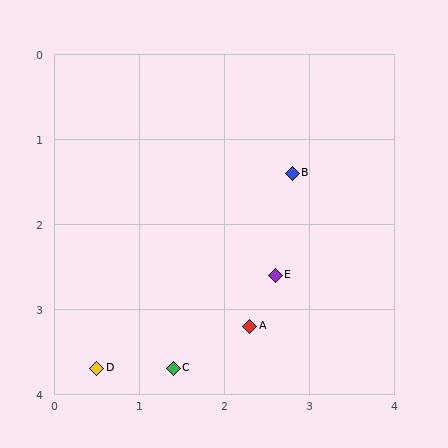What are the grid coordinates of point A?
Point A is at approximately (2.3, 3.2).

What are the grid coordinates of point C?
Point C is at approximately (1.4, 3.7).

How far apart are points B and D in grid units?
Points B and D are about 3.3 grid units apart.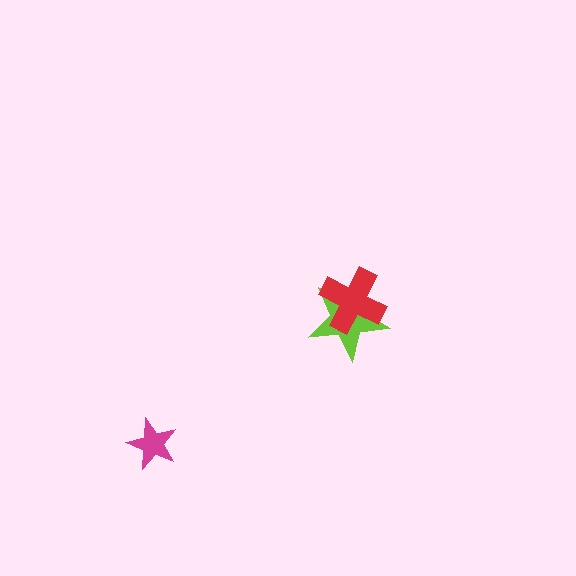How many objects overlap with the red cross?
1 object overlaps with the red cross.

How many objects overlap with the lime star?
1 object overlaps with the lime star.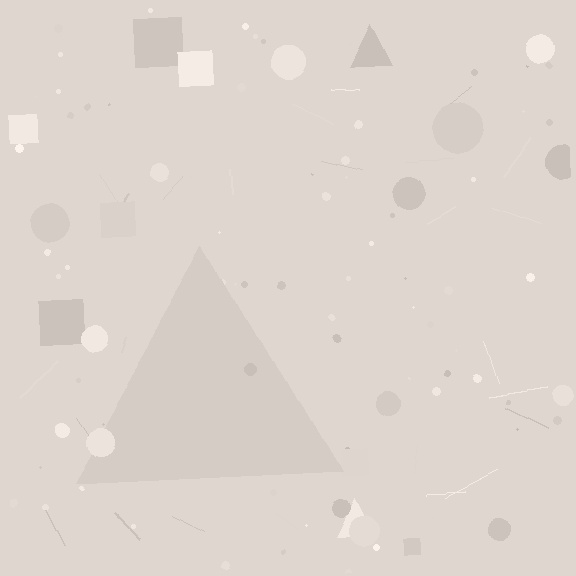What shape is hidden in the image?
A triangle is hidden in the image.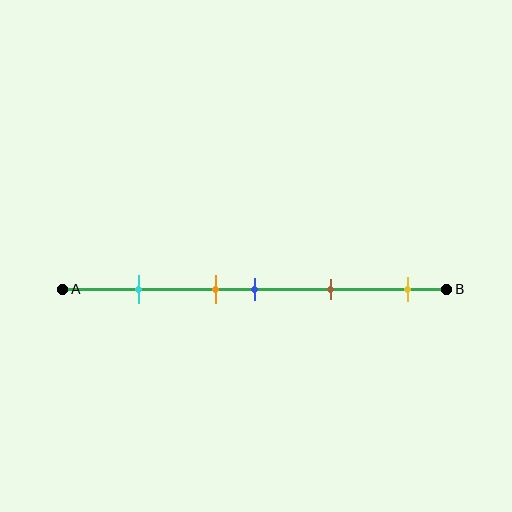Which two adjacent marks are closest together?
The orange and blue marks are the closest adjacent pair.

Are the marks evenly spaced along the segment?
No, the marks are not evenly spaced.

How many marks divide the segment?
There are 5 marks dividing the segment.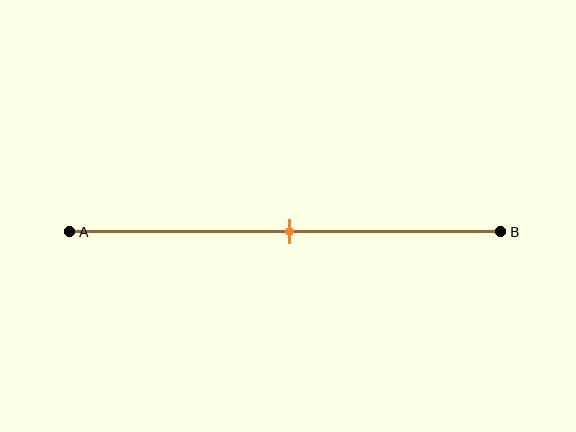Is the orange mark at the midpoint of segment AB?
Yes, the mark is approximately at the midpoint.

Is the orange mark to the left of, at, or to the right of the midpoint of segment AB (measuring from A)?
The orange mark is approximately at the midpoint of segment AB.